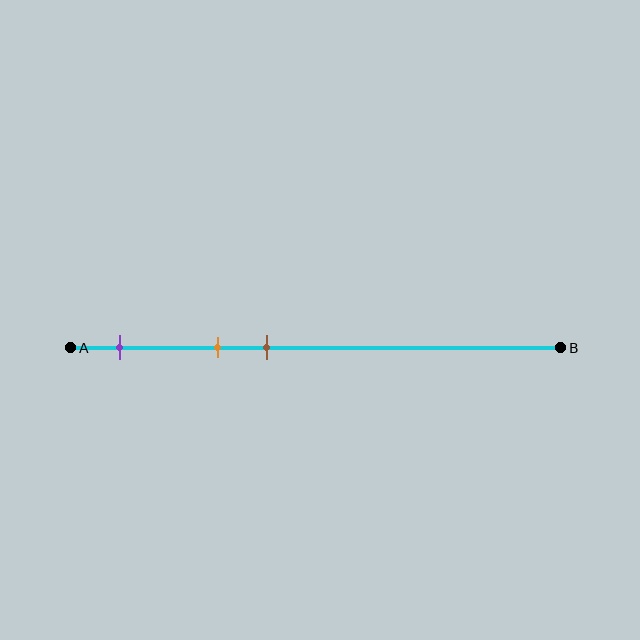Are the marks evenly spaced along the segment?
Yes, the marks are approximately evenly spaced.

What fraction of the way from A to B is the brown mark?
The brown mark is approximately 40% (0.4) of the way from A to B.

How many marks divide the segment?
There are 3 marks dividing the segment.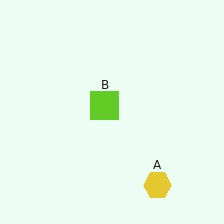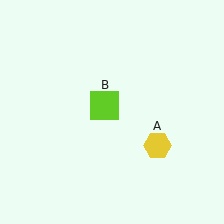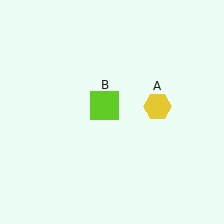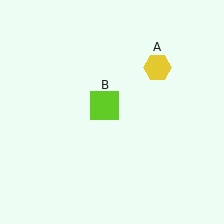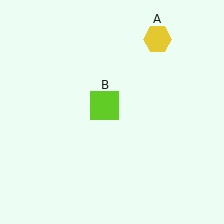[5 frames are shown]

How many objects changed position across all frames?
1 object changed position: yellow hexagon (object A).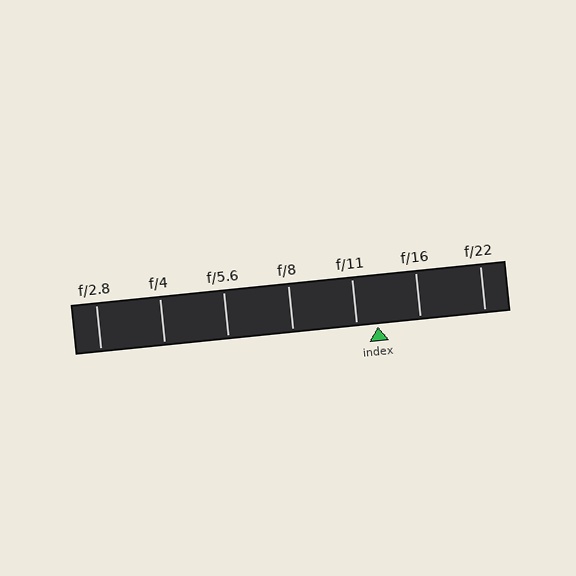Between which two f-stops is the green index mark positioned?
The index mark is between f/11 and f/16.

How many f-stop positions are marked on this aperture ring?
There are 7 f-stop positions marked.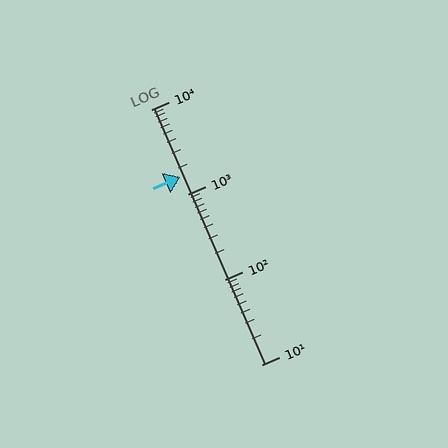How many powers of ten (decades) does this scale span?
The scale spans 3 decades, from 10 to 10000.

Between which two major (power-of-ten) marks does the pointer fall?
The pointer is between 1000 and 10000.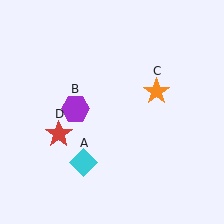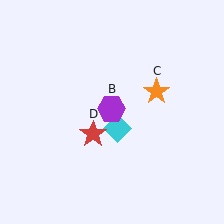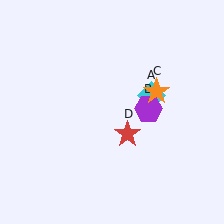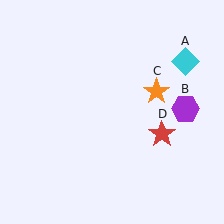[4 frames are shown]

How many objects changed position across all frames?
3 objects changed position: cyan diamond (object A), purple hexagon (object B), red star (object D).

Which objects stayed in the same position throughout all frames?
Orange star (object C) remained stationary.